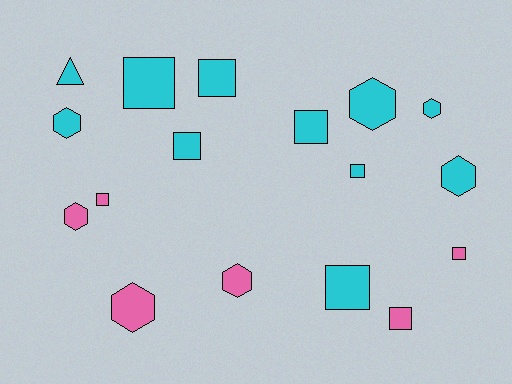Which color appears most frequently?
Cyan, with 11 objects.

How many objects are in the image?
There are 17 objects.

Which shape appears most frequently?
Square, with 9 objects.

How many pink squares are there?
There are 3 pink squares.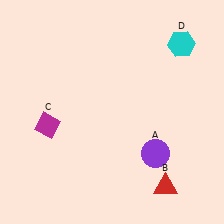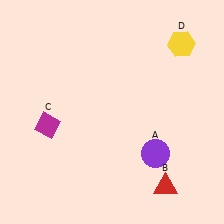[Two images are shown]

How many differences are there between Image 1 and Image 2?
There is 1 difference between the two images.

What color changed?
The hexagon (D) changed from cyan in Image 1 to yellow in Image 2.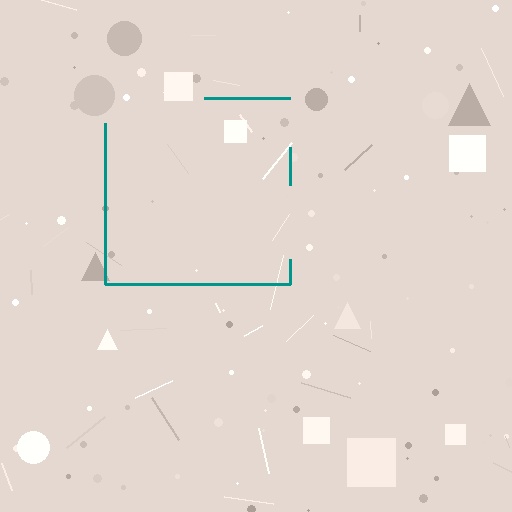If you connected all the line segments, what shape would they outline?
They would outline a square.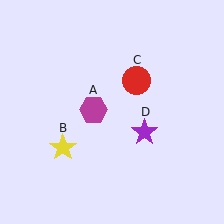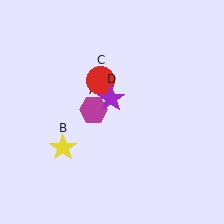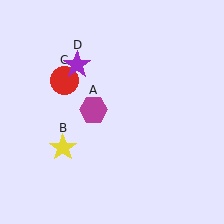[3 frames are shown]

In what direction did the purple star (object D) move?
The purple star (object D) moved up and to the left.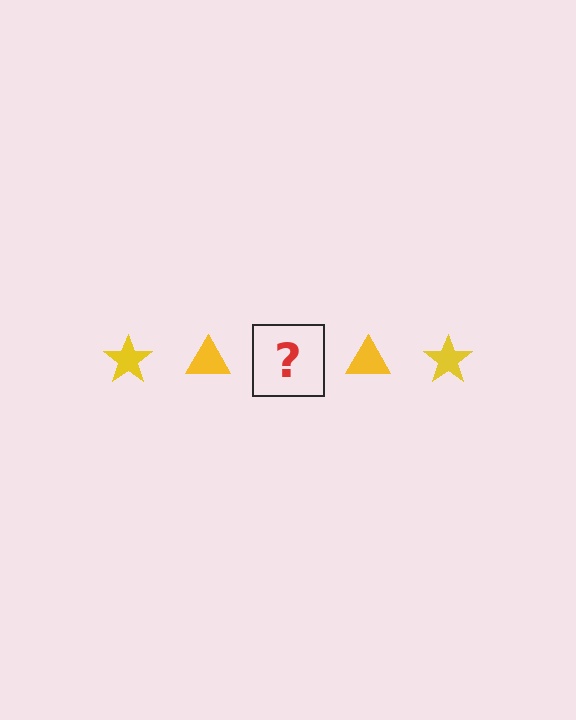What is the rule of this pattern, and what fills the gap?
The rule is that the pattern cycles through star, triangle shapes in yellow. The gap should be filled with a yellow star.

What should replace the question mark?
The question mark should be replaced with a yellow star.